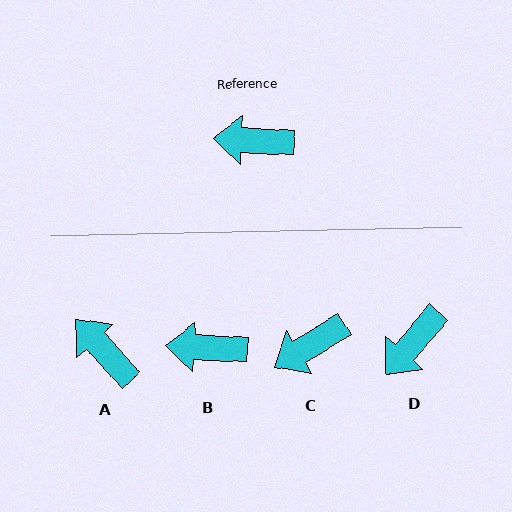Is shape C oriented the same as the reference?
No, it is off by about 34 degrees.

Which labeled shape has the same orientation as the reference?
B.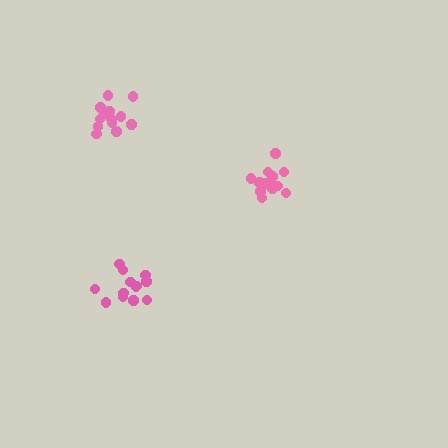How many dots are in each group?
Group 1: 13 dots, Group 2: 13 dots, Group 3: 13 dots (39 total).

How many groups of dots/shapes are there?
There are 3 groups.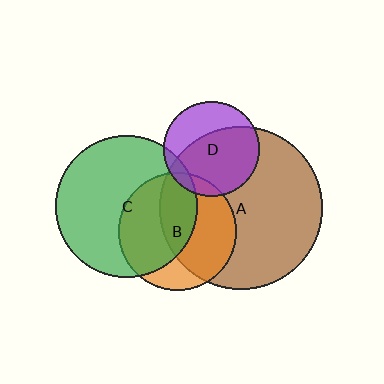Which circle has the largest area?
Circle A (brown).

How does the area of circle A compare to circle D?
Approximately 2.9 times.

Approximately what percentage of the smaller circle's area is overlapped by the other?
Approximately 10%.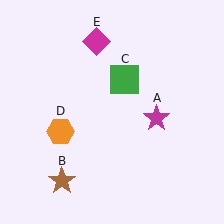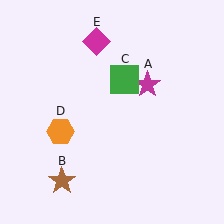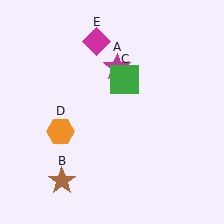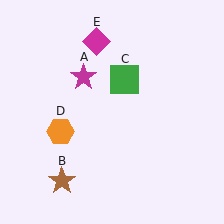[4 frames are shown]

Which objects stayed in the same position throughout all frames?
Brown star (object B) and green square (object C) and orange hexagon (object D) and magenta diamond (object E) remained stationary.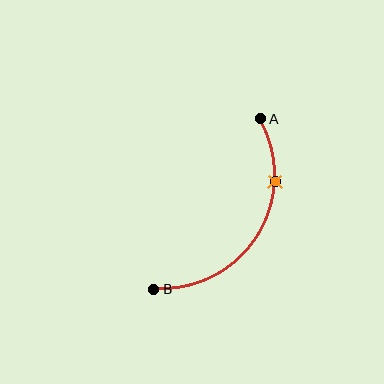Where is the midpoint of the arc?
The arc midpoint is the point on the curve farthest from the straight line joining A and B. It sits to the right of that line.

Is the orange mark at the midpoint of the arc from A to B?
No. The orange mark lies on the arc but is closer to endpoint A. The arc midpoint would be at the point on the curve equidistant along the arc from both A and B.